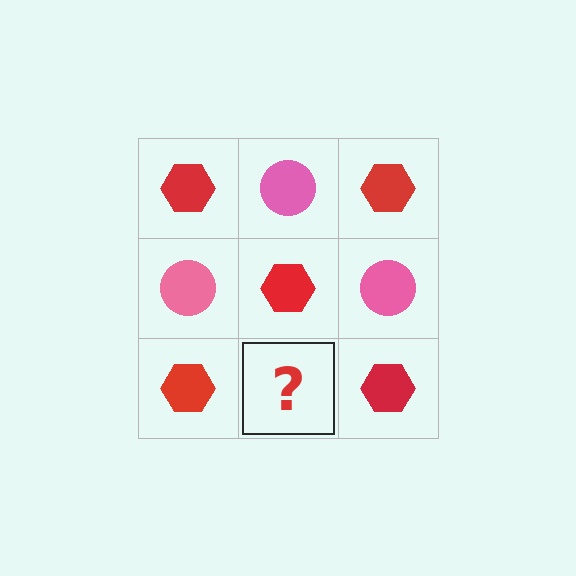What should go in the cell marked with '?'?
The missing cell should contain a pink circle.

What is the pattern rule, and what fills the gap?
The rule is that it alternates red hexagon and pink circle in a checkerboard pattern. The gap should be filled with a pink circle.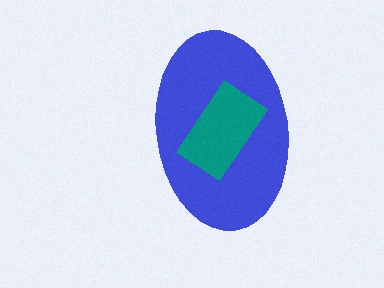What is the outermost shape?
The blue ellipse.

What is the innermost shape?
The teal rectangle.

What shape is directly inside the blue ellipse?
The teal rectangle.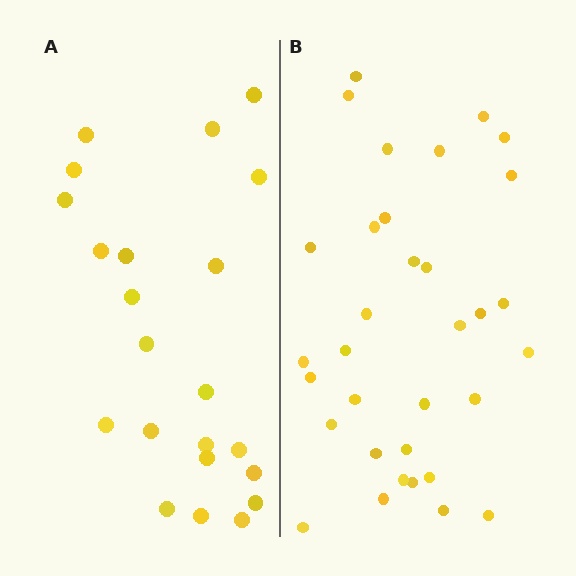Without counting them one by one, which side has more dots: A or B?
Region B (the right region) has more dots.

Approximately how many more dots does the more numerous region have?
Region B has roughly 12 or so more dots than region A.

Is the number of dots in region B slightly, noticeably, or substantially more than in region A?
Region B has substantially more. The ratio is roughly 1.5 to 1.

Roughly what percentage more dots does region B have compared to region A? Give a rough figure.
About 50% more.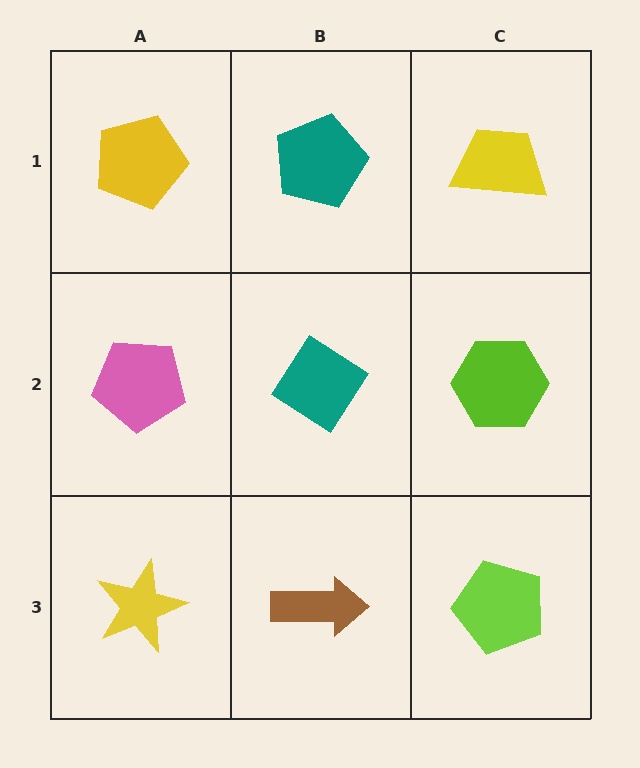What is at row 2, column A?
A pink pentagon.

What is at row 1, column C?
A yellow trapezoid.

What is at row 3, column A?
A yellow star.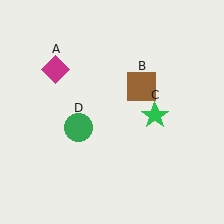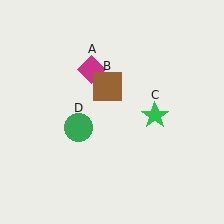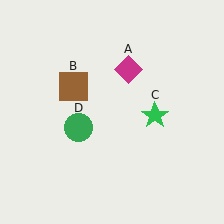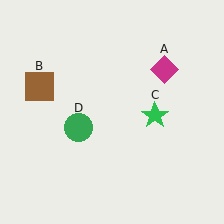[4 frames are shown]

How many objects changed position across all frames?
2 objects changed position: magenta diamond (object A), brown square (object B).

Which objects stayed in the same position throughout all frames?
Green star (object C) and green circle (object D) remained stationary.